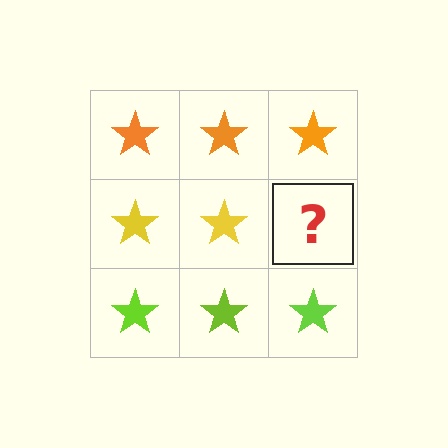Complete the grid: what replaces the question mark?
The question mark should be replaced with a yellow star.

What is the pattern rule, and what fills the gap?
The rule is that each row has a consistent color. The gap should be filled with a yellow star.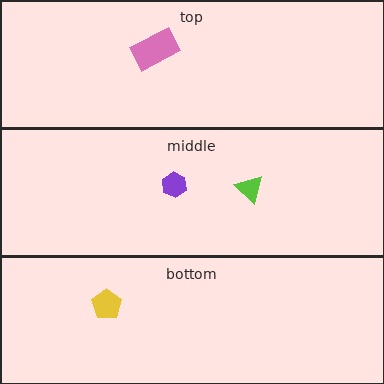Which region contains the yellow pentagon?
The bottom region.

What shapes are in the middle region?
The purple hexagon, the lime triangle.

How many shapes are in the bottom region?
1.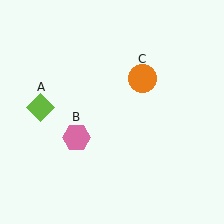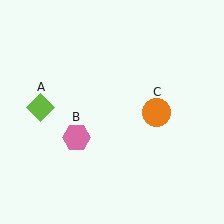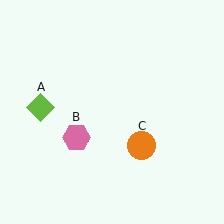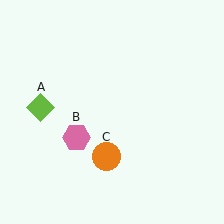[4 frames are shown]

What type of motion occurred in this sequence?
The orange circle (object C) rotated clockwise around the center of the scene.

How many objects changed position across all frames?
1 object changed position: orange circle (object C).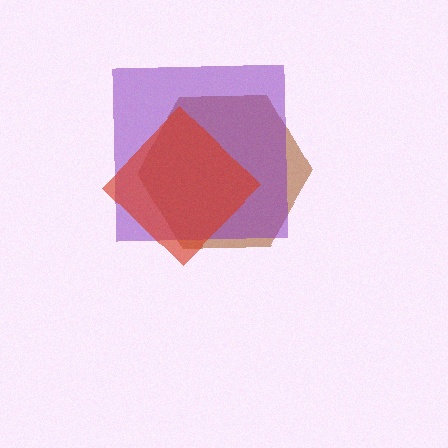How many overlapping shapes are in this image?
There are 3 overlapping shapes in the image.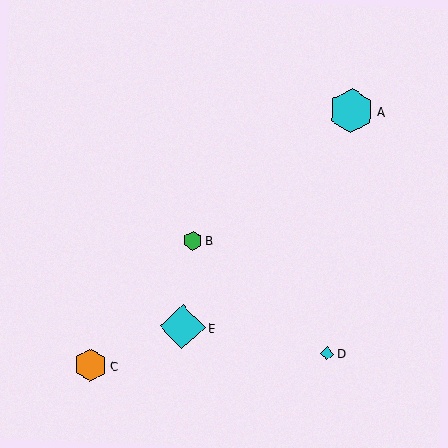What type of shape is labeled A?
Shape A is a cyan hexagon.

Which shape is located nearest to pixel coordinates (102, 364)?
The orange hexagon (labeled C) at (91, 365) is nearest to that location.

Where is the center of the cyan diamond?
The center of the cyan diamond is at (327, 353).